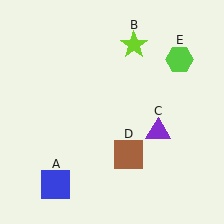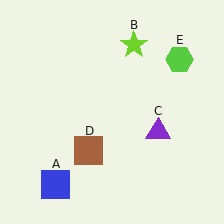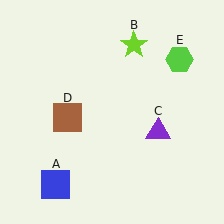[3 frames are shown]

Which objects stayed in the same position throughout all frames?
Blue square (object A) and lime star (object B) and purple triangle (object C) and lime hexagon (object E) remained stationary.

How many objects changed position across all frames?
1 object changed position: brown square (object D).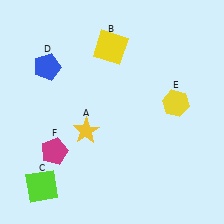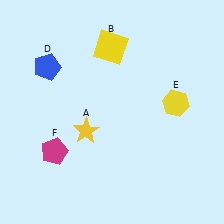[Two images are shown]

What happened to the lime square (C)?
The lime square (C) was removed in Image 2. It was in the bottom-left area of Image 1.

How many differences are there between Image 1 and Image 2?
There is 1 difference between the two images.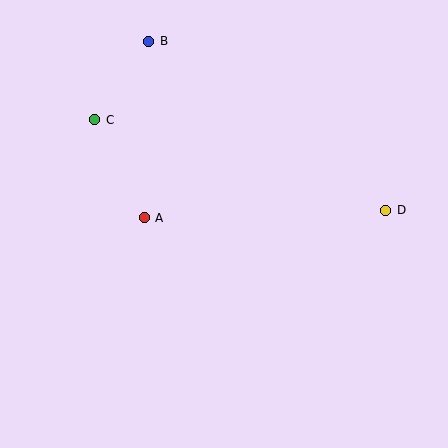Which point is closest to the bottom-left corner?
Point A is closest to the bottom-left corner.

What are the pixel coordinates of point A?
Point A is at (144, 218).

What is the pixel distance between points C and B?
The distance between C and B is 95 pixels.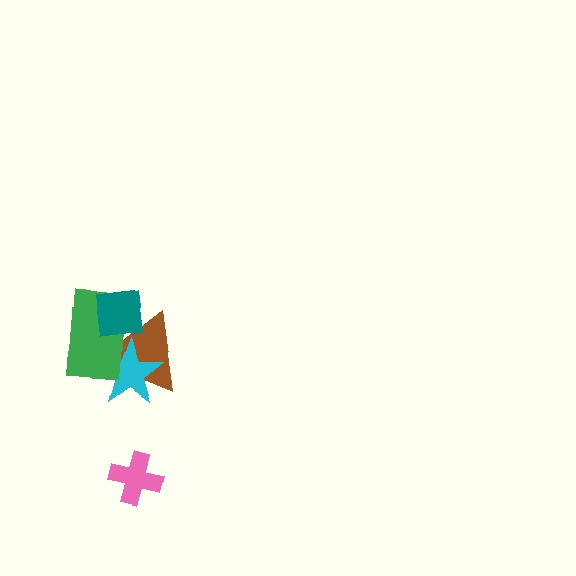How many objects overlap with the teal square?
2 objects overlap with the teal square.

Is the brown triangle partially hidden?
Yes, it is partially covered by another shape.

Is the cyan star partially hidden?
Yes, it is partially covered by another shape.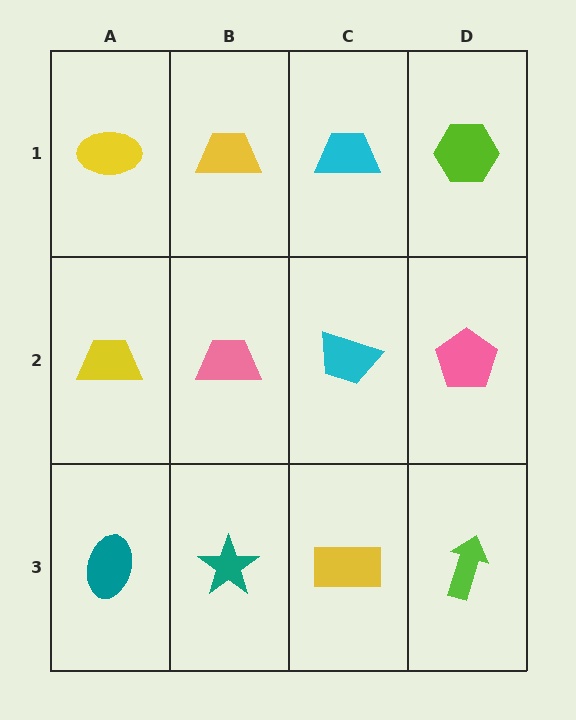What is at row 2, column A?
A yellow trapezoid.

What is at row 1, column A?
A yellow ellipse.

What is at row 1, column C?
A cyan trapezoid.